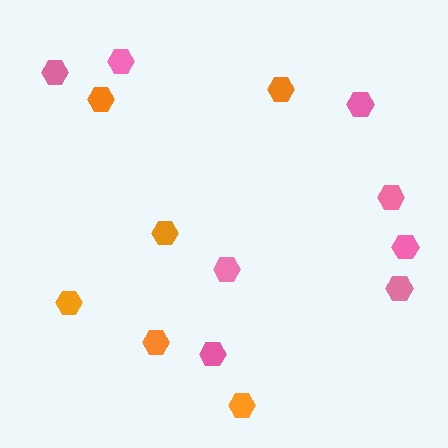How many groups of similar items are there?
There are 2 groups: one group of orange hexagons (6) and one group of pink hexagons (8).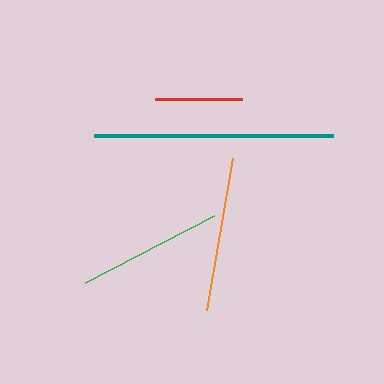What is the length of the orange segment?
The orange segment is approximately 153 pixels long.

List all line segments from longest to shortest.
From longest to shortest: teal, orange, green, red.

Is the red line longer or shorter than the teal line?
The teal line is longer than the red line.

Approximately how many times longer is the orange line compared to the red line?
The orange line is approximately 1.8 times the length of the red line.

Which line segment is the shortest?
The red line is the shortest at approximately 87 pixels.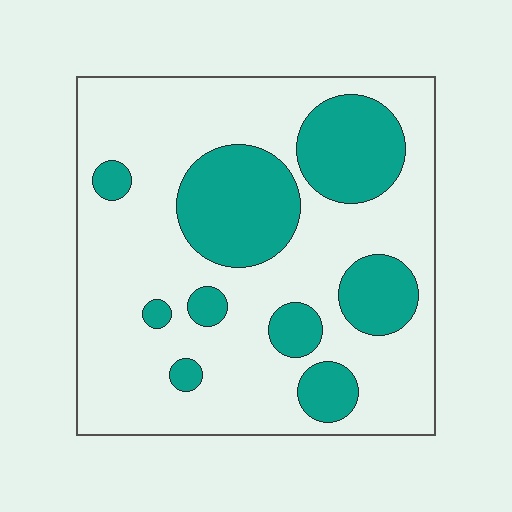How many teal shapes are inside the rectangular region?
9.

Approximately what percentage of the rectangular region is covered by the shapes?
Approximately 30%.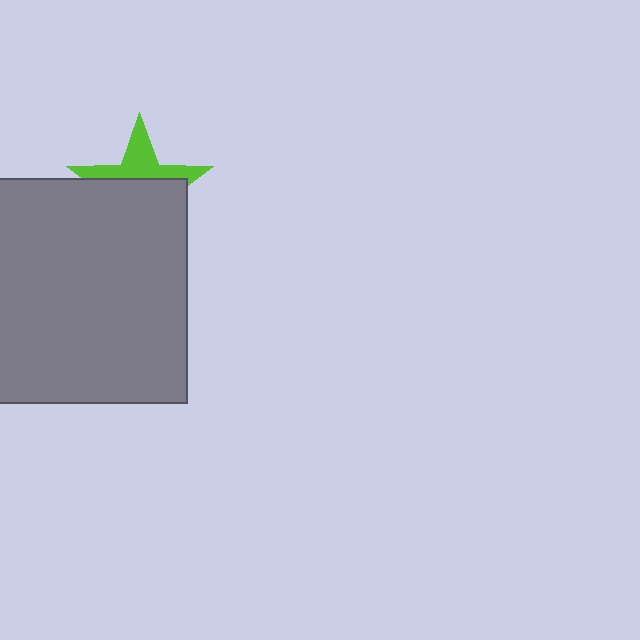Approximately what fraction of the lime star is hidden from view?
Roughly 62% of the lime star is hidden behind the gray square.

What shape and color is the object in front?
The object in front is a gray square.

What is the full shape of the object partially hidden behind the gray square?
The partially hidden object is a lime star.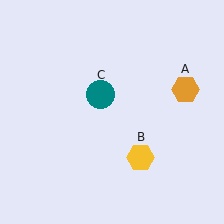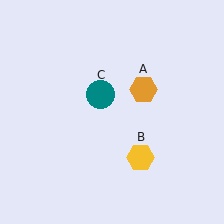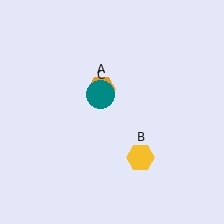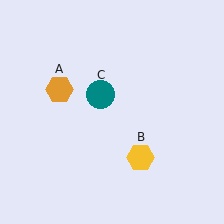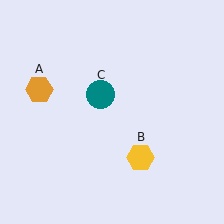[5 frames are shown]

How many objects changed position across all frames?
1 object changed position: orange hexagon (object A).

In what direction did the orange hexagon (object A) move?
The orange hexagon (object A) moved left.